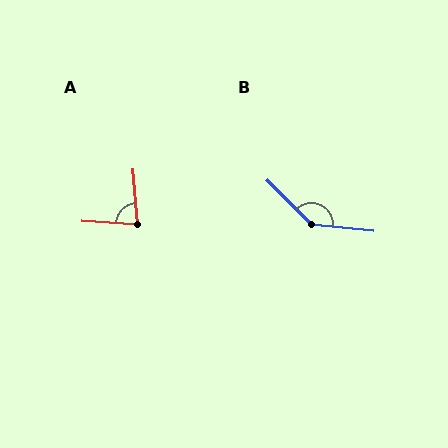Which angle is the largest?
B, at approximately 141 degrees.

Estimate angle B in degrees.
Approximately 141 degrees.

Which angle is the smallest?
A, at approximately 82 degrees.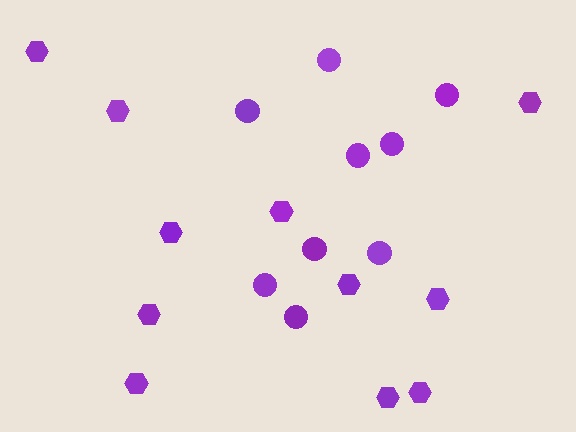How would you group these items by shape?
There are 2 groups: one group of hexagons (11) and one group of circles (9).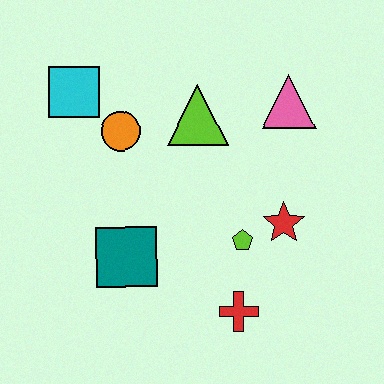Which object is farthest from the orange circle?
The red cross is farthest from the orange circle.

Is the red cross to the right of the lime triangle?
Yes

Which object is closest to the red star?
The lime pentagon is closest to the red star.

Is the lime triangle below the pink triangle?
Yes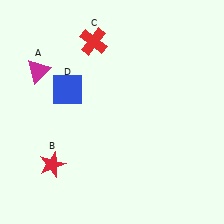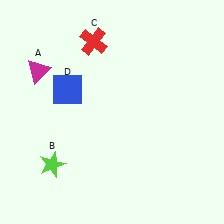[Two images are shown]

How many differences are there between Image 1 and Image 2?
There is 1 difference between the two images.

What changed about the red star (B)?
In Image 1, B is red. In Image 2, it changed to lime.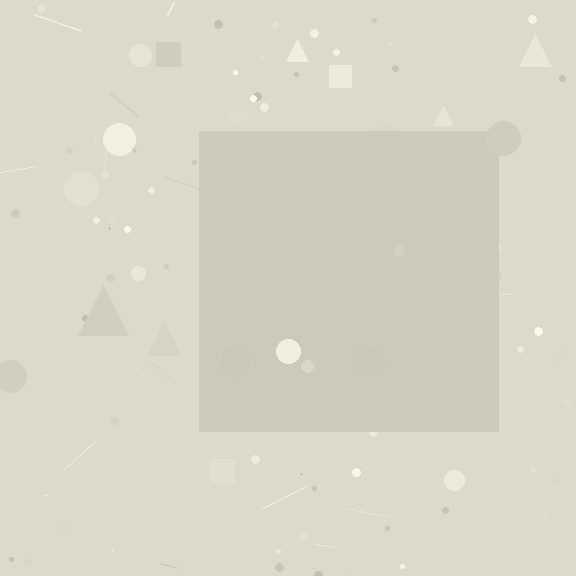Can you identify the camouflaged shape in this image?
The camouflaged shape is a square.